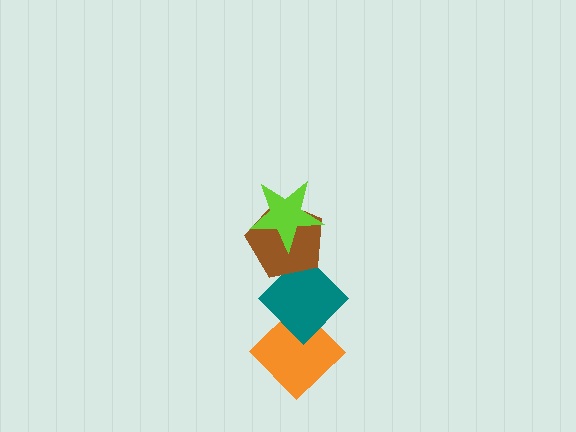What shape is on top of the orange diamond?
The teal diamond is on top of the orange diamond.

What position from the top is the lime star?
The lime star is 1st from the top.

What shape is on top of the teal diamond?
The brown pentagon is on top of the teal diamond.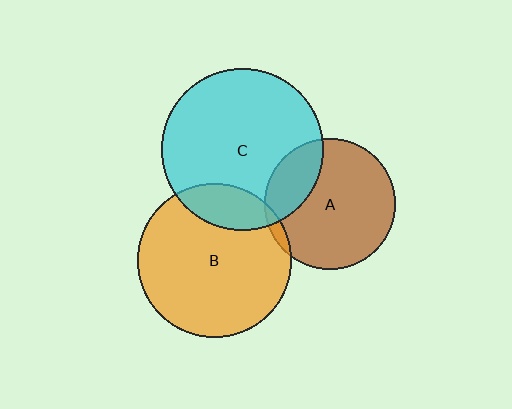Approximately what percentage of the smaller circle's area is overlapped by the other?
Approximately 25%.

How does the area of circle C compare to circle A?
Approximately 1.5 times.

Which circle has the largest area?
Circle C (cyan).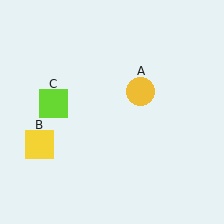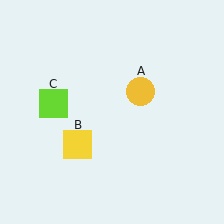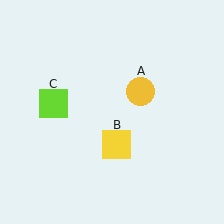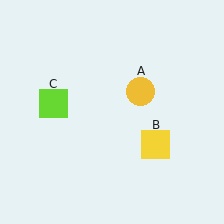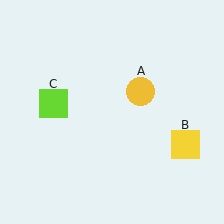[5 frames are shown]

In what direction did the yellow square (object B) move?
The yellow square (object B) moved right.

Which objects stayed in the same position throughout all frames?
Yellow circle (object A) and lime square (object C) remained stationary.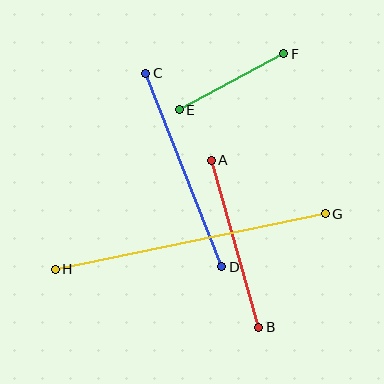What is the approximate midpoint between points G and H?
The midpoint is at approximately (190, 241) pixels.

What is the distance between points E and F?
The distance is approximately 119 pixels.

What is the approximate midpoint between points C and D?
The midpoint is at approximately (184, 170) pixels.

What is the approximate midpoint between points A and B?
The midpoint is at approximately (235, 244) pixels.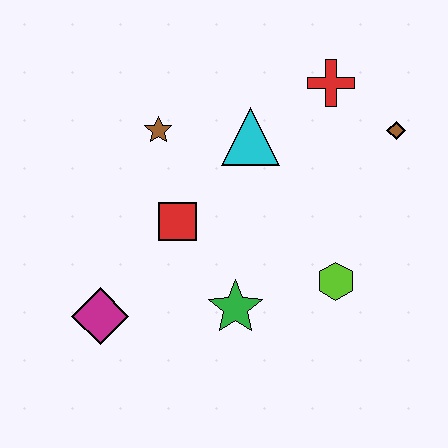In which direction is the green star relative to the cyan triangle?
The green star is below the cyan triangle.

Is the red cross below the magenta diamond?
No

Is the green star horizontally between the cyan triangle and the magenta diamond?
Yes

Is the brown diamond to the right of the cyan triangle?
Yes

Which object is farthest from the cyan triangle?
The magenta diamond is farthest from the cyan triangle.